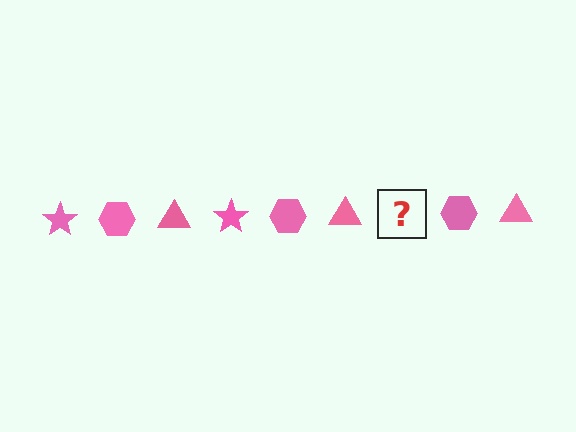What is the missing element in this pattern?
The missing element is a pink star.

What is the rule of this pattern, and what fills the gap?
The rule is that the pattern cycles through star, hexagon, triangle shapes in pink. The gap should be filled with a pink star.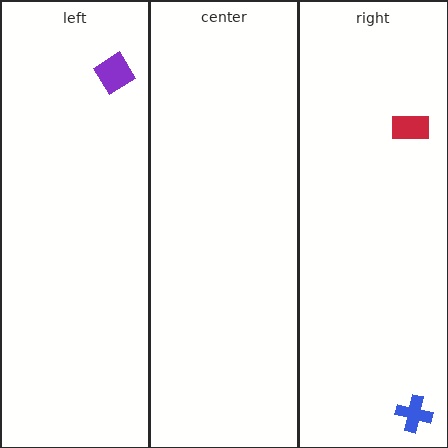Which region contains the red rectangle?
The right region.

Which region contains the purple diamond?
The left region.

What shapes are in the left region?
The purple diamond.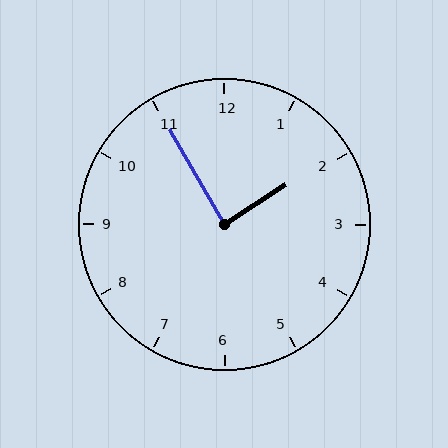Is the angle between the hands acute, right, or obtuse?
It is right.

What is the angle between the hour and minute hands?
Approximately 88 degrees.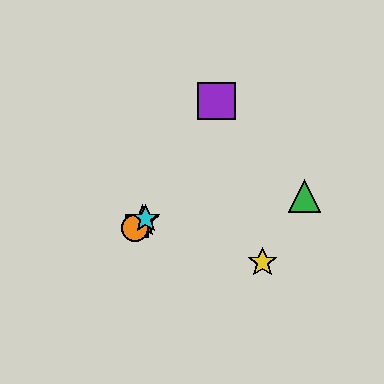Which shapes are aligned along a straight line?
The red star, the blue square, the orange circle, the cyan star are aligned along a straight line.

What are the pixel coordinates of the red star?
The red star is at (143, 221).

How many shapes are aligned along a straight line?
4 shapes (the red star, the blue square, the orange circle, the cyan star) are aligned along a straight line.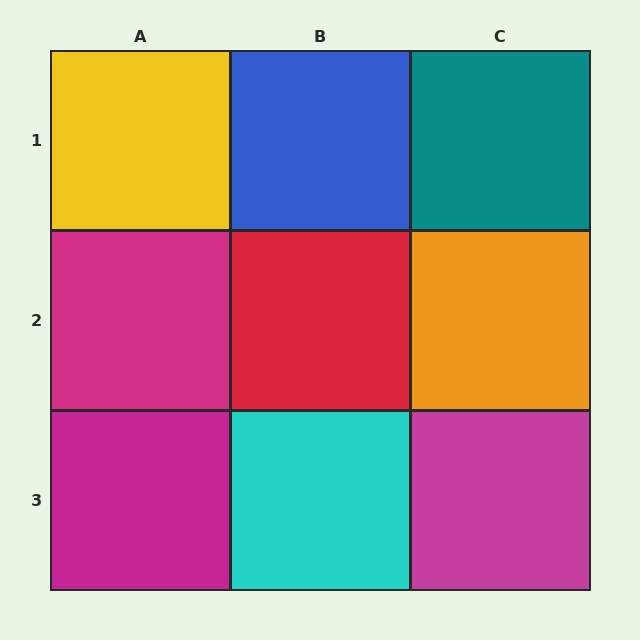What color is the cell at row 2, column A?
Magenta.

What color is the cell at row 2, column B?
Red.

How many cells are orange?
1 cell is orange.